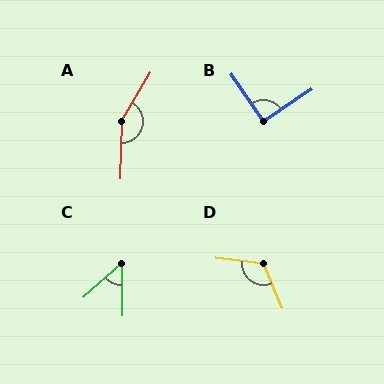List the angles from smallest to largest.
C (48°), B (90°), D (119°), A (151°).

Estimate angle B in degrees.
Approximately 90 degrees.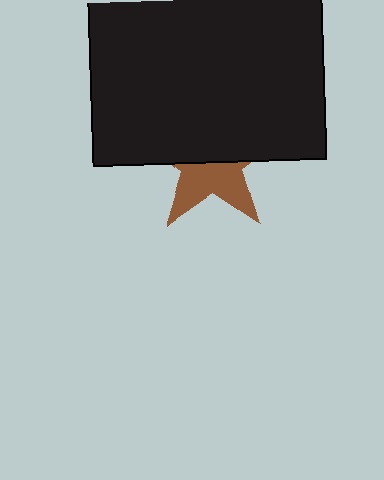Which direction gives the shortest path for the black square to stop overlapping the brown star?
Moving up gives the shortest separation.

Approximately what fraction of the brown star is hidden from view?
Roughly 56% of the brown star is hidden behind the black square.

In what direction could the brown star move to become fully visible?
The brown star could move down. That would shift it out from behind the black square entirely.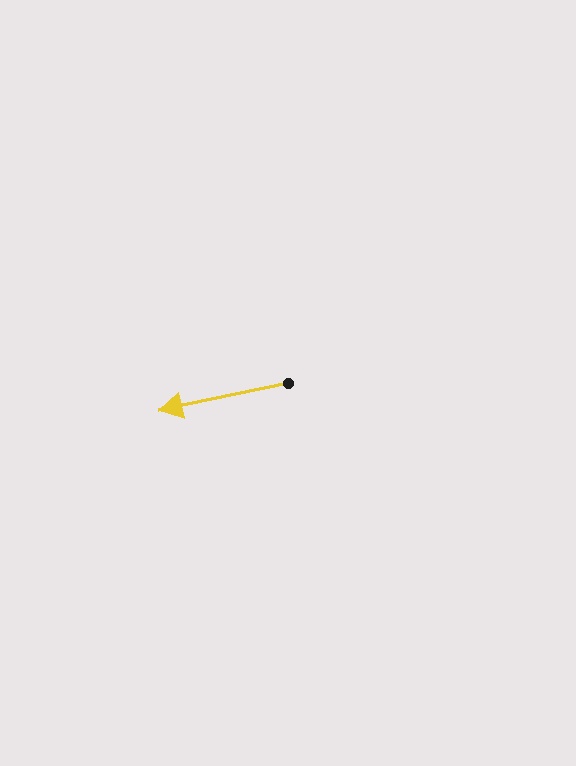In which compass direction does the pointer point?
West.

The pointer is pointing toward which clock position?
Roughly 9 o'clock.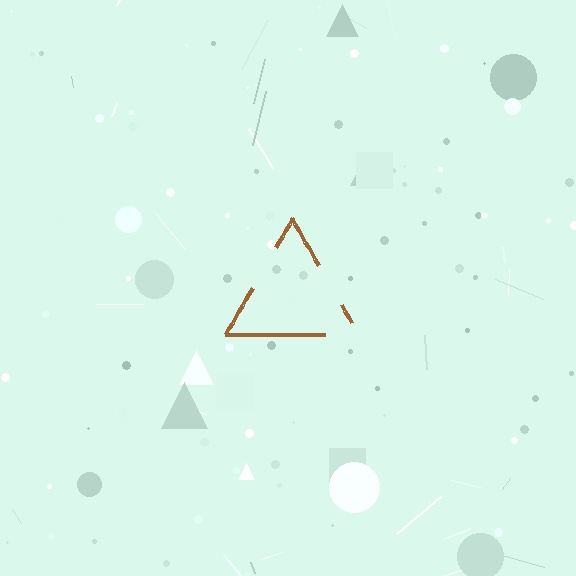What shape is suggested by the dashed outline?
The dashed outline suggests a triangle.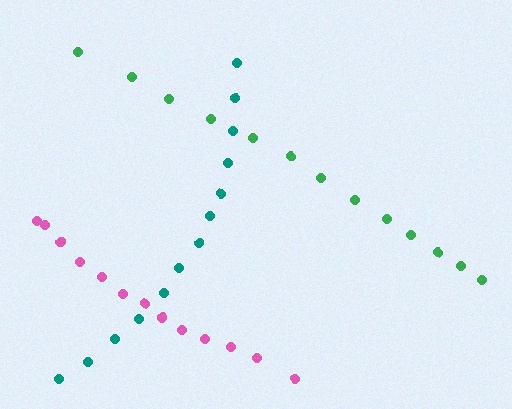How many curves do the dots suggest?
There are 3 distinct paths.